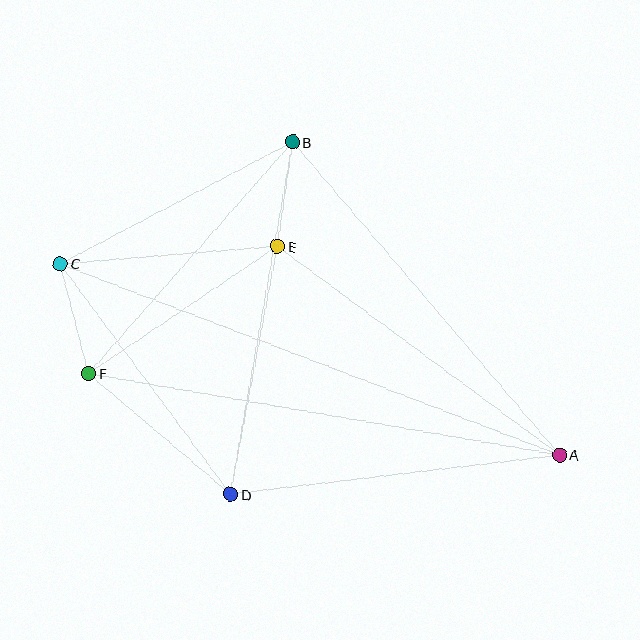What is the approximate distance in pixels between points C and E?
The distance between C and E is approximately 218 pixels.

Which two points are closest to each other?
Points B and E are closest to each other.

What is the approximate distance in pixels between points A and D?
The distance between A and D is approximately 331 pixels.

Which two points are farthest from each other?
Points A and C are farthest from each other.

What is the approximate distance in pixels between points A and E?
The distance between A and E is approximately 351 pixels.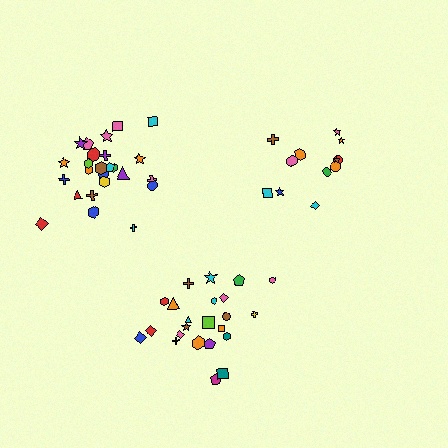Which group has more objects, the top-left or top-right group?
The top-left group.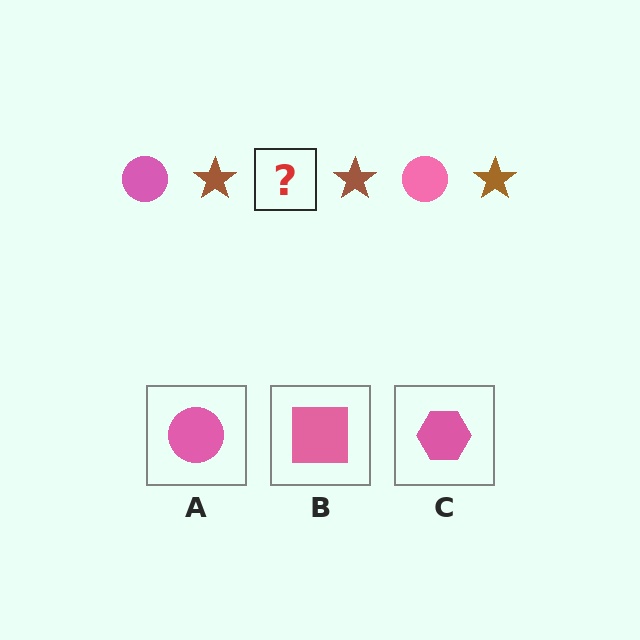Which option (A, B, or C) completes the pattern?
A.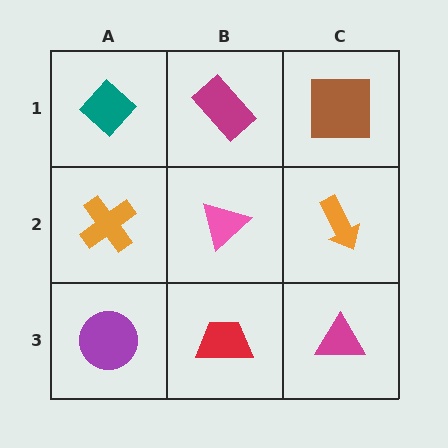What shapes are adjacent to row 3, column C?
An orange arrow (row 2, column C), a red trapezoid (row 3, column B).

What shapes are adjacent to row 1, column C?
An orange arrow (row 2, column C), a magenta rectangle (row 1, column B).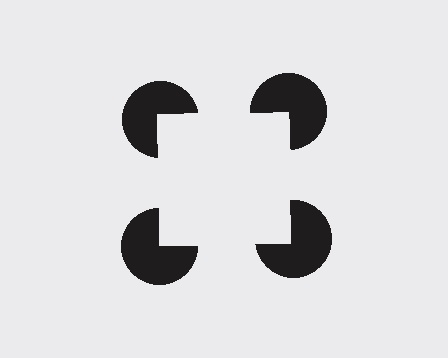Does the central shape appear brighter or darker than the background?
It typically appears slightly brighter than the background, even though no actual brightness change is drawn.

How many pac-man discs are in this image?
There are 4 — one at each vertex of the illusory square.